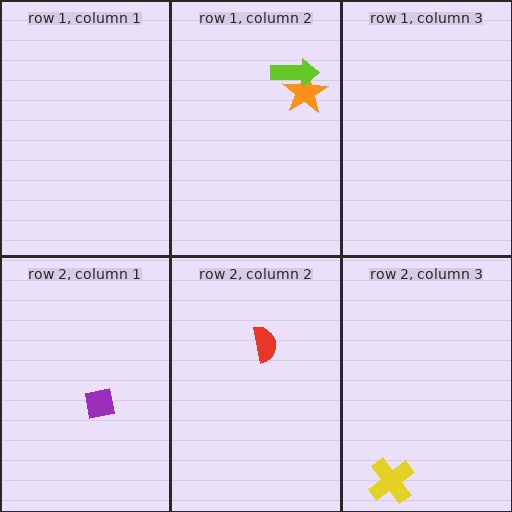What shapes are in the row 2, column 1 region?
The purple square.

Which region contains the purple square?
The row 2, column 1 region.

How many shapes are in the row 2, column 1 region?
1.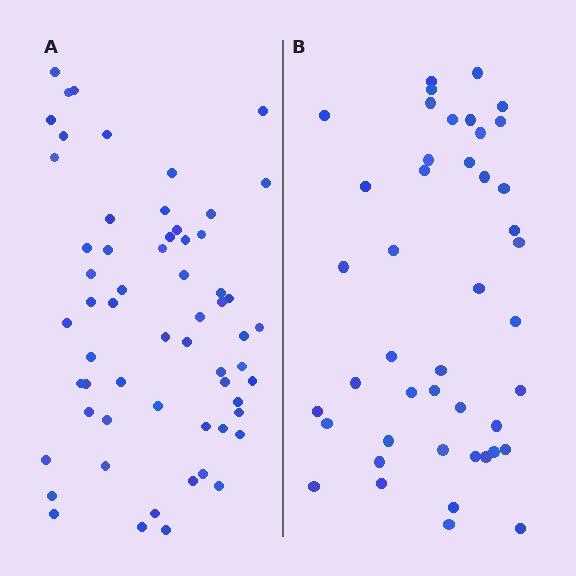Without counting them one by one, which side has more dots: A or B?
Region A (the left region) has more dots.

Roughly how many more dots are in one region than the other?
Region A has approximately 15 more dots than region B.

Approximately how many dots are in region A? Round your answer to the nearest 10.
About 60 dots.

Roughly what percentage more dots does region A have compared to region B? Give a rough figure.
About 35% more.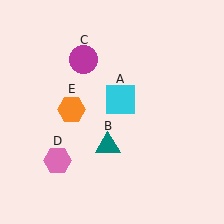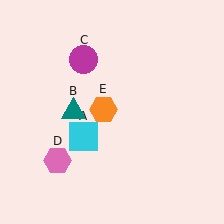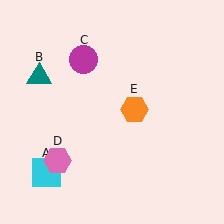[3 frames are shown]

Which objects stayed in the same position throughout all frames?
Magenta circle (object C) and pink hexagon (object D) remained stationary.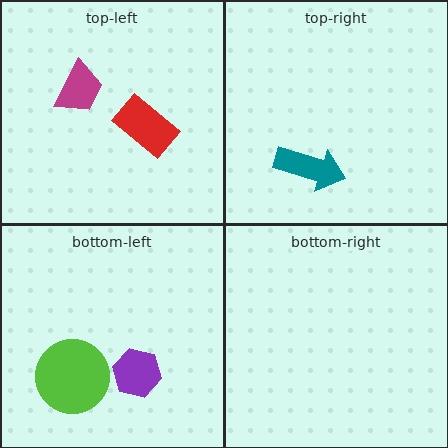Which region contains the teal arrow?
The top-right region.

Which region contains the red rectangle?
The top-left region.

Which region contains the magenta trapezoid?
The top-left region.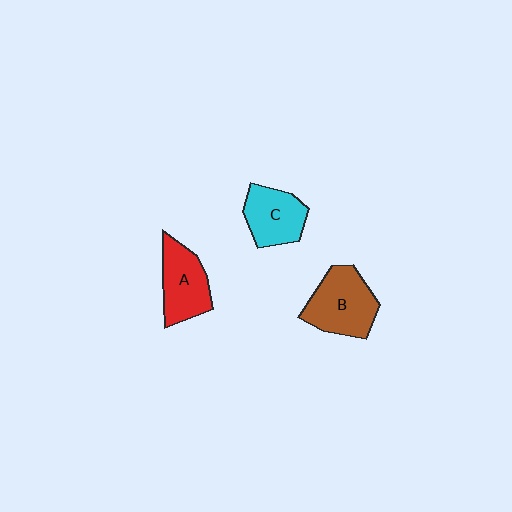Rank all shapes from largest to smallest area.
From largest to smallest: B (brown), A (red), C (cyan).